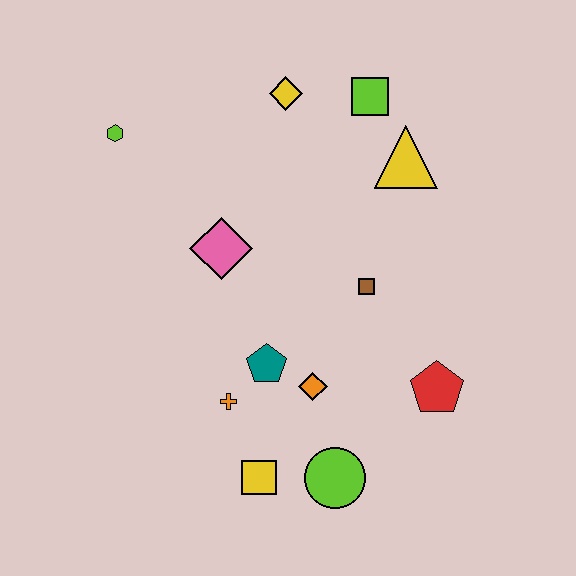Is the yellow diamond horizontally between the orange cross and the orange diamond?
Yes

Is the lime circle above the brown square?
No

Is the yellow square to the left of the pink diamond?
No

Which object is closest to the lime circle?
The yellow square is closest to the lime circle.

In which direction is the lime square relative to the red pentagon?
The lime square is above the red pentagon.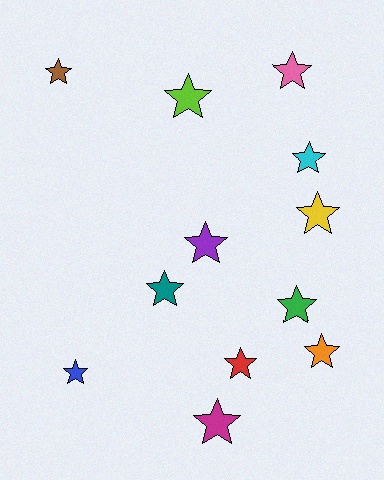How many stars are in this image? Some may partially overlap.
There are 12 stars.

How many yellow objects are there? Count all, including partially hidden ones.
There is 1 yellow object.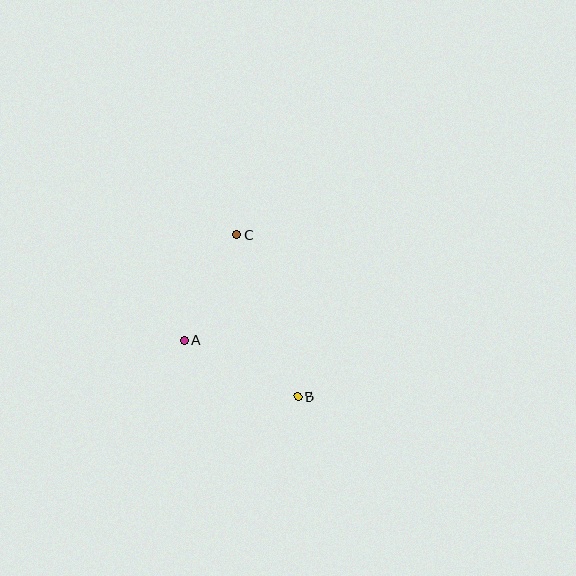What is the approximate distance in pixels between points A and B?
The distance between A and B is approximately 126 pixels.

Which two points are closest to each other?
Points A and C are closest to each other.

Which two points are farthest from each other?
Points B and C are farthest from each other.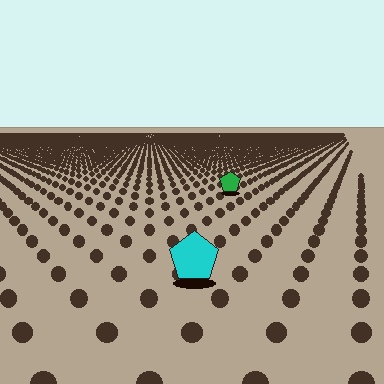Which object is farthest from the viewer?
The green pentagon is farthest from the viewer. It appears smaller and the ground texture around it is denser.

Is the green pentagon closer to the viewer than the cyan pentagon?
No. The cyan pentagon is closer — you can tell from the texture gradient: the ground texture is coarser near it.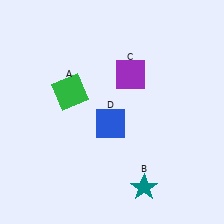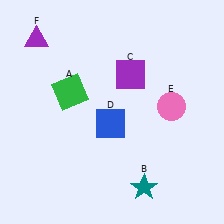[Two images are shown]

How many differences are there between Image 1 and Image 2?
There are 2 differences between the two images.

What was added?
A pink circle (E), a purple triangle (F) were added in Image 2.